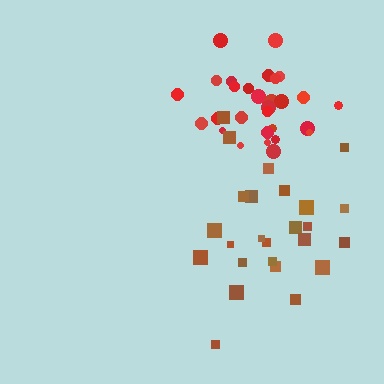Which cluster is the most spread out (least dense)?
Brown.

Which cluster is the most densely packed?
Red.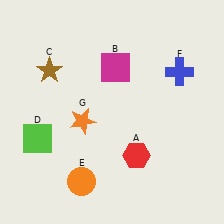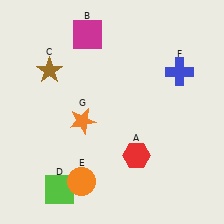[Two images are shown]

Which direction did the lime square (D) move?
The lime square (D) moved down.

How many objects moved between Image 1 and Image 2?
2 objects moved between the two images.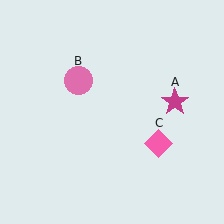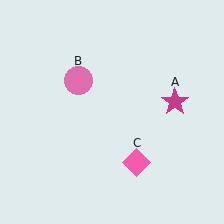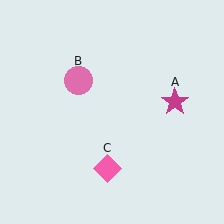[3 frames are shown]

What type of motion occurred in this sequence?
The pink diamond (object C) rotated clockwise around the center of the scene.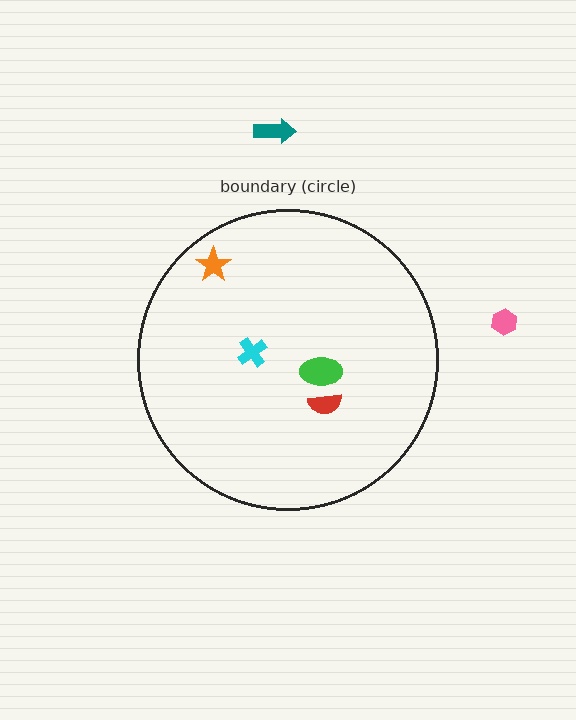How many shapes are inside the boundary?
4 inside, 2 outside.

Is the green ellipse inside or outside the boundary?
Inside.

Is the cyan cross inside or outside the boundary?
Inside.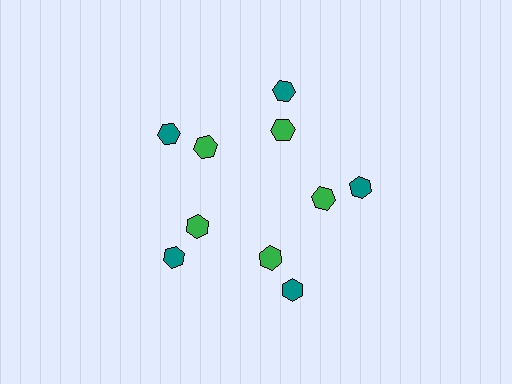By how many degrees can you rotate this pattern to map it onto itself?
The pattern maps onto itself every 72 degrees of rotation.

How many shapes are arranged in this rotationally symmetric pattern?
There are 10 shapes, arranged in 5 groups of 2.